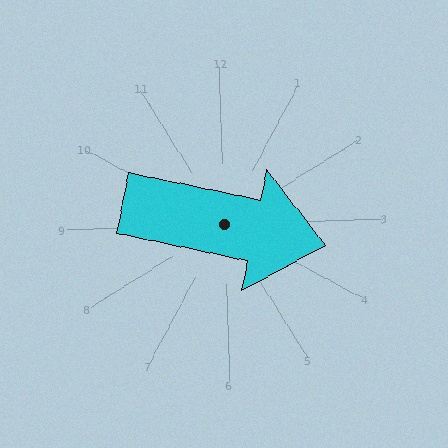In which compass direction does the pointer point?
East.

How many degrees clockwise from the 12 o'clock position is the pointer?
Approximately 104 degrees.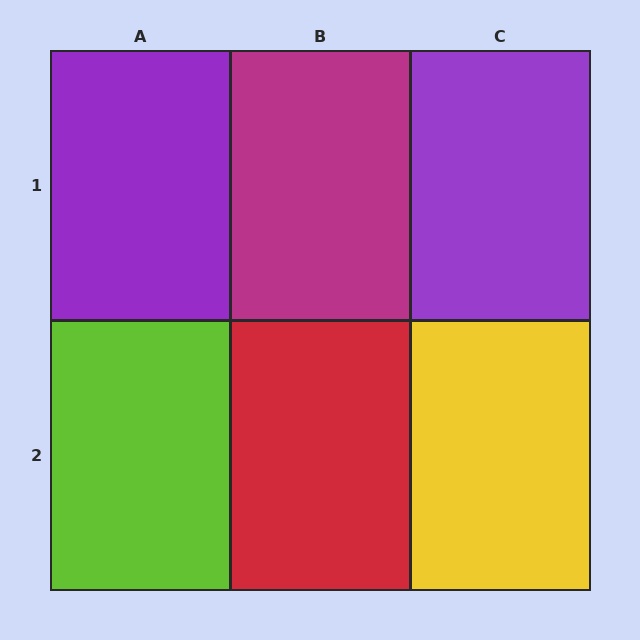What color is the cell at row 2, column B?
Red.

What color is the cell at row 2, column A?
Lime.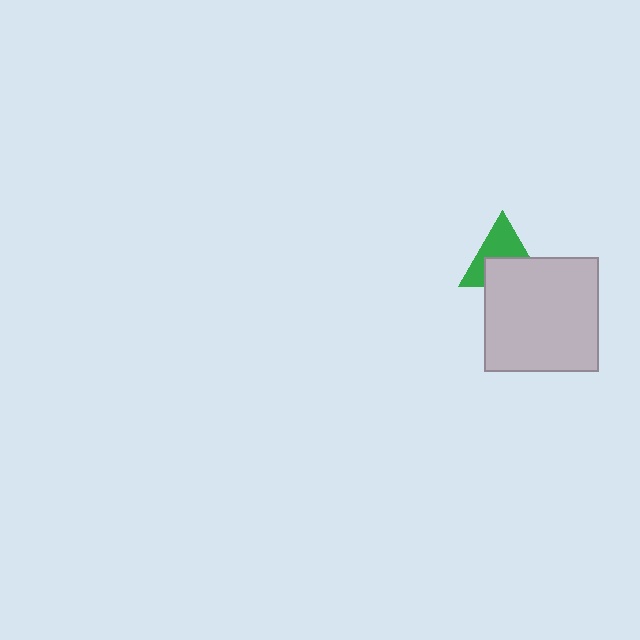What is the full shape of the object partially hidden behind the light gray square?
The partially hidden object is a green triangle.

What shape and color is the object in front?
The object in front is a light gray square.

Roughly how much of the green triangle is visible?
About half of it is visible (roughly 53%).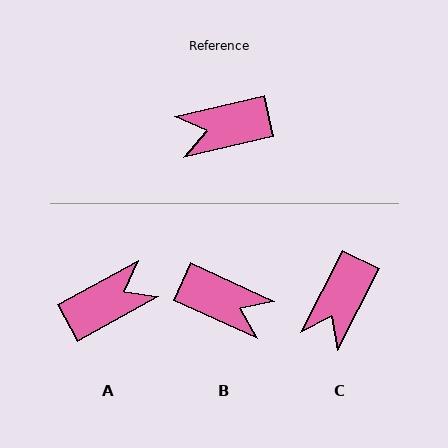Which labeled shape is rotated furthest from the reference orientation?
A, about 164 degrees away.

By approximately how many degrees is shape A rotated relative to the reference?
Approximately 164 degrees clockwise.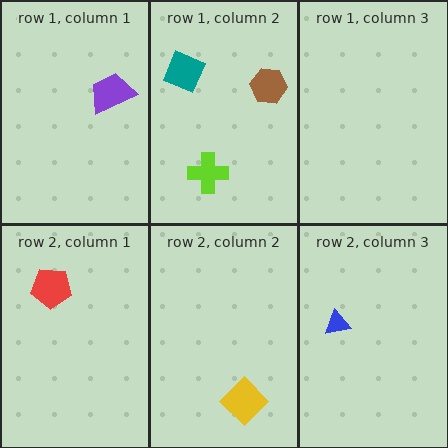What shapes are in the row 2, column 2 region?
The yellow diamond.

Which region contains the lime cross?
The row 1, column 2 region.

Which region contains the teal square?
The row 1, column 2 region.